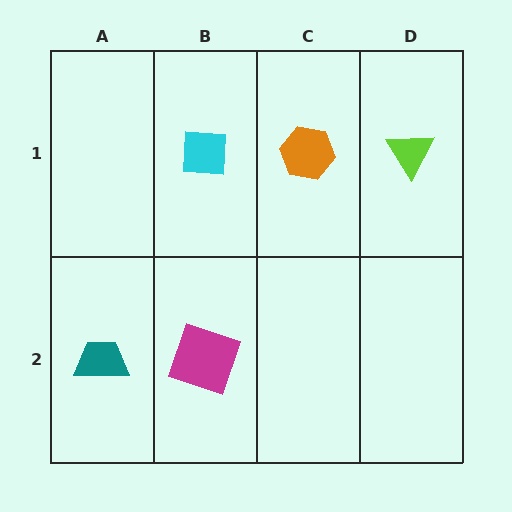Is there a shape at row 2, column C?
No, that cell is empty.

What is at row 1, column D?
A lime triangle.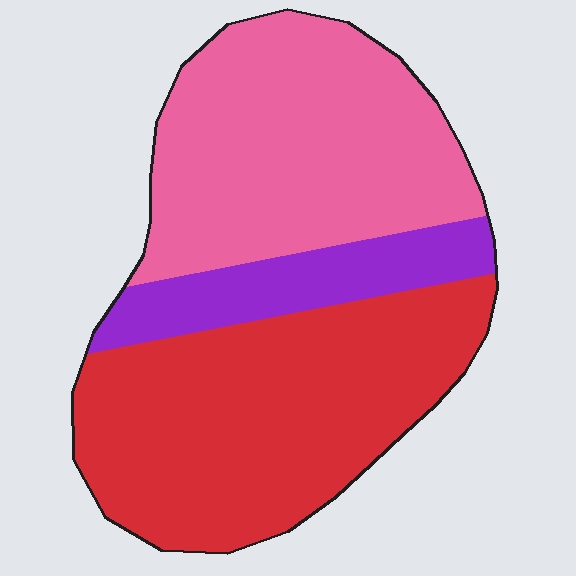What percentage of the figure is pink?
Pink covers 40% of the figure.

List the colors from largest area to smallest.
From largest to smallest: red, pink, purple.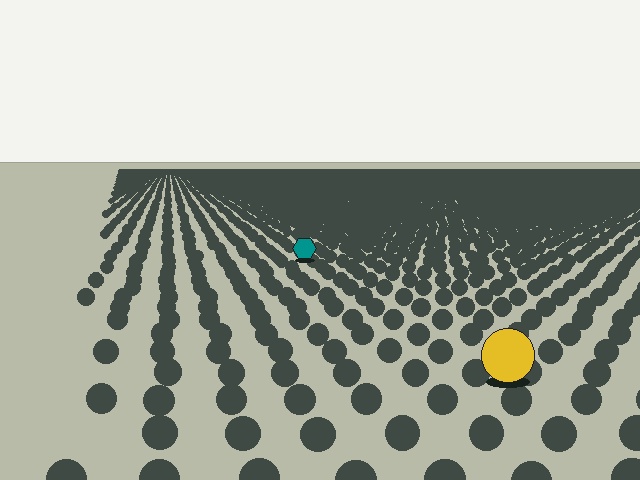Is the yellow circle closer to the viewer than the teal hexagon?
Yes. The yellow circle is closer — you can tell from the texture gradient: the ground texture is coarser near it.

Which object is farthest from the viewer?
The teal hexagon is farthest from the viewer. It appears smaller and the ground texture around it is denser.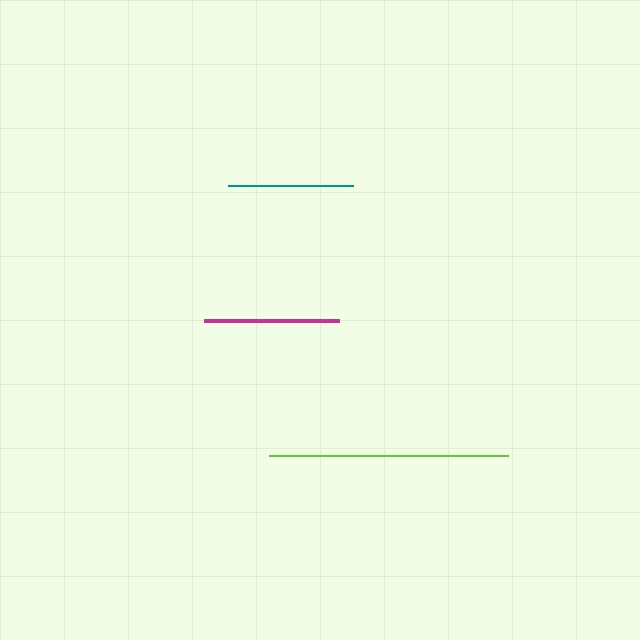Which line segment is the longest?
The lime line is the longest at approximately 239 pixels.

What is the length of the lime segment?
The lime segment is approximately 239 pixels long.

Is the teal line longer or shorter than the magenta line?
The magenta line is longer than the teal line.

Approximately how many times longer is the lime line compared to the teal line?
The lime line is approximately 1.9 times the length of the teal line.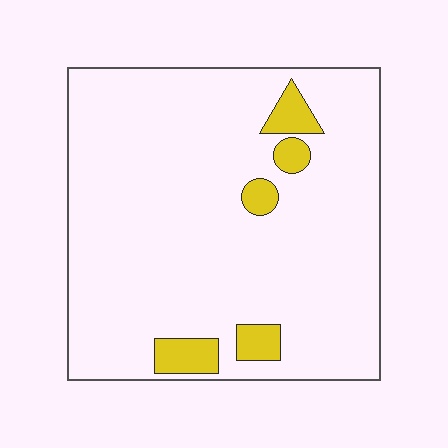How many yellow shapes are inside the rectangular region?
5.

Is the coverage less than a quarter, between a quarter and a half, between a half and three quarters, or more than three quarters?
Less than a quarter.